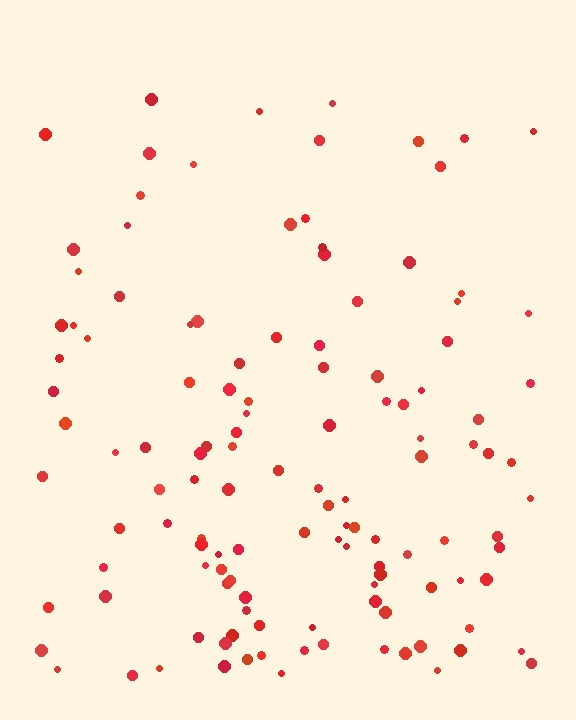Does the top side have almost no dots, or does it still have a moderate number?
Still a moderate number, just noticeably fewer than the bottom.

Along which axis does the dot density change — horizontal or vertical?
Vertical.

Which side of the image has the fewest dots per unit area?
The top.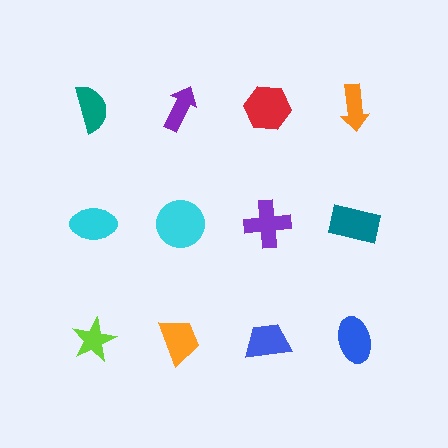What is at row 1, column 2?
A purple arrow.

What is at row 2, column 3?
A purple cross.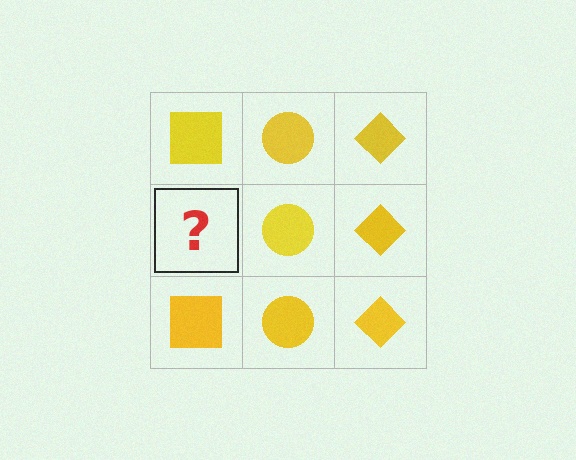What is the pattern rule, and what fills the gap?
The rule is that each column has a consistent shape. The gap should be filled with a yellow square.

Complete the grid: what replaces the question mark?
The question mark should be replaced with a yellow square.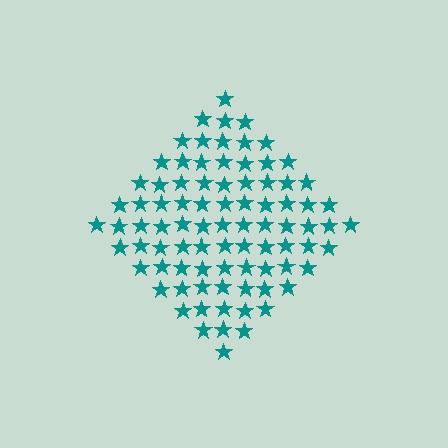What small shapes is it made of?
It is made of small stars.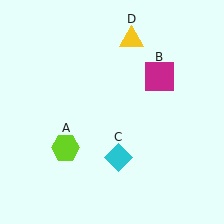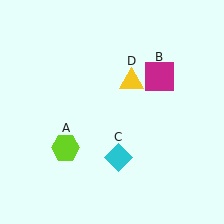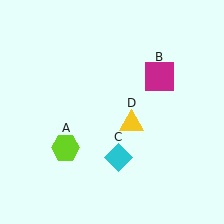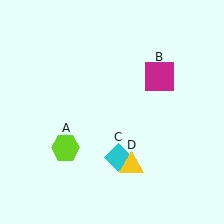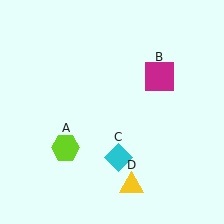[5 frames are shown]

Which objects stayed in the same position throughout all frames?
Lime hexagon (object A) and magenta square (object B) and cyan diamond (object C) remained stationary.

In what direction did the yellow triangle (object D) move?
The yellow triangle (object D) moved down.